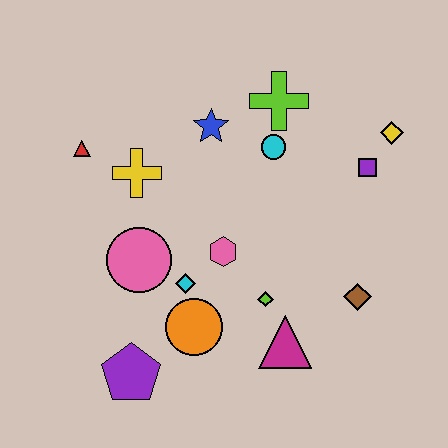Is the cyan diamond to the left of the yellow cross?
No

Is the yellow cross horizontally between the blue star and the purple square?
No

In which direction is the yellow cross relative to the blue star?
The yellow cross is to the left of the blue star.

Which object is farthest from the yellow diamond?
The purple pentagon is farthest from the yellow diamond.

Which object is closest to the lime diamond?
The magenta triangle is closest to the lime diamond.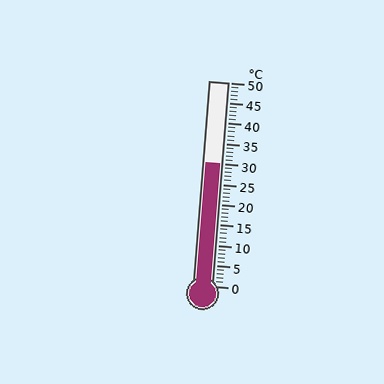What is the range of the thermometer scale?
The thermometer scale ranges from 0°C to 50°C.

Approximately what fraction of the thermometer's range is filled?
The thermometer is filled to approximately 60% of its range.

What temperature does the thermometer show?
The thermometer shows approximately 30°C.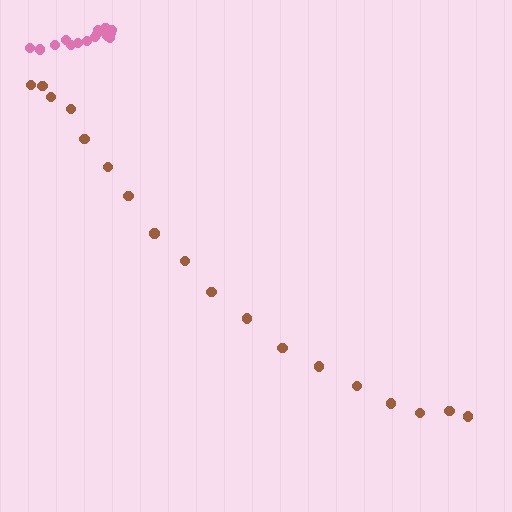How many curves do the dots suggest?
There are 2 distinct paths.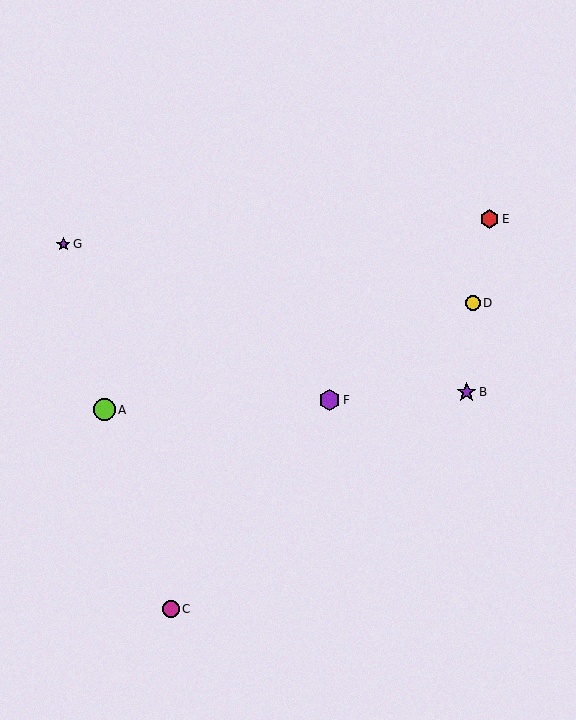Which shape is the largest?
The purple hexagon (labeled F) is the largest.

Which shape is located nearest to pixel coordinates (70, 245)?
The purple star (labeled G) at (63, 244) is nearest to that location.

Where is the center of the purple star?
The center of the purple star is at (63, 244).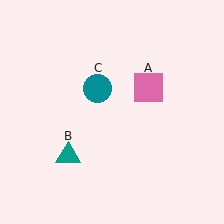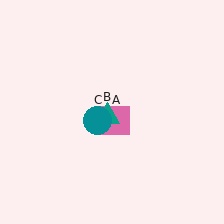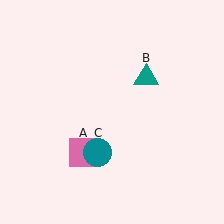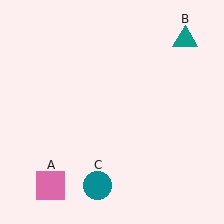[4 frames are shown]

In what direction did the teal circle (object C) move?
The teal circle (object C) moved down.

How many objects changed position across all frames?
3 objects changed position: pink square (object A), teal triangle (object B), teal circle (object C).